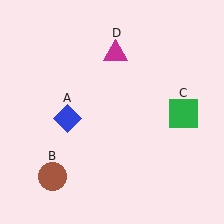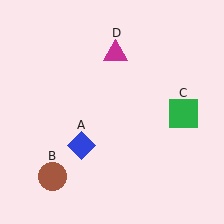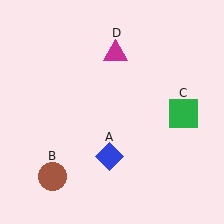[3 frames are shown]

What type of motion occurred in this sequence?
The blue diamond (object A) rotated counterclockwise around the center of the scene.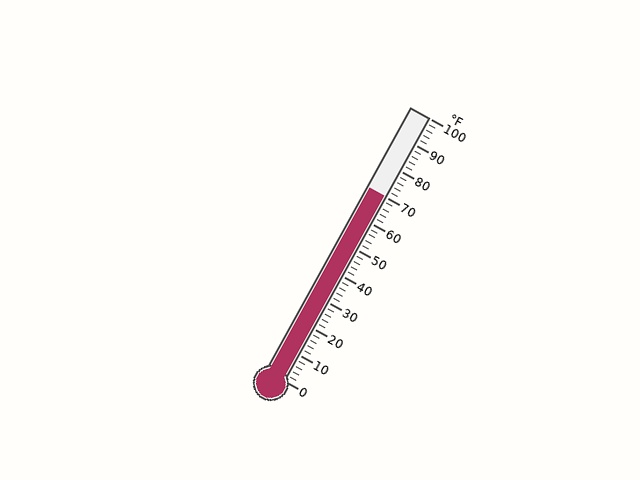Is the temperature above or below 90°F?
The temperature is below 90°F.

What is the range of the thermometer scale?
The thermometer scale ranges from 0°F to 100°F.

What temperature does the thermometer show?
The thermometer shows approximately 70°F.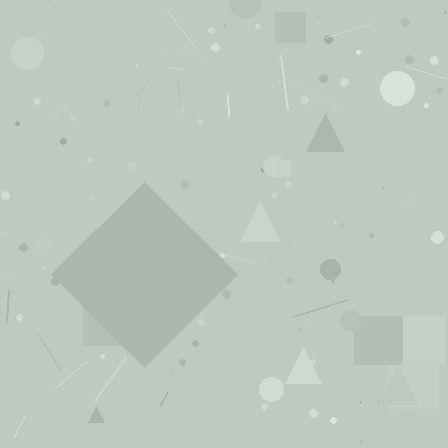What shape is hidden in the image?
A diamond is hidden in the image.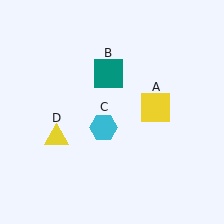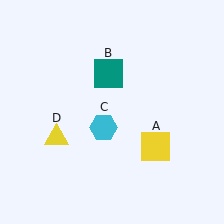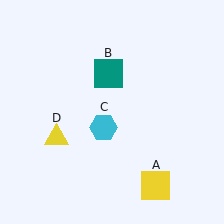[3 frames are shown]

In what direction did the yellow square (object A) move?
The yellow square (object A) moved down.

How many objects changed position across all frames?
1 object changed position: yellow square (object A).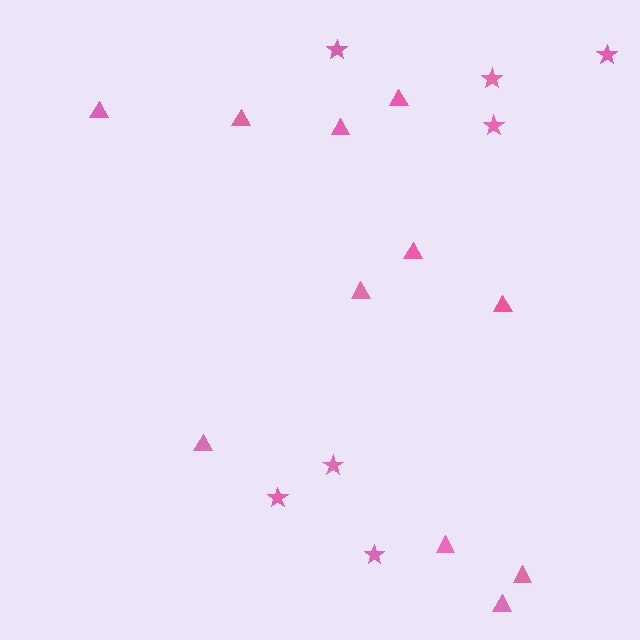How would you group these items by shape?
There are 2 groups: one group of stars (7) and one group of triangles (11).